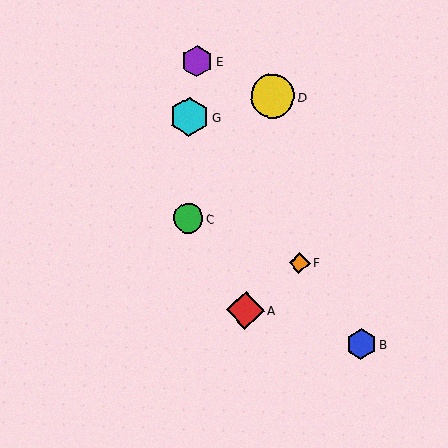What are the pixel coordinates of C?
Object C is at (188, 218).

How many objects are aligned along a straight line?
3 objects (B, F, G) are aligned along a straight line.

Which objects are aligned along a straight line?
Objects B, F, G are aligned along a straight line.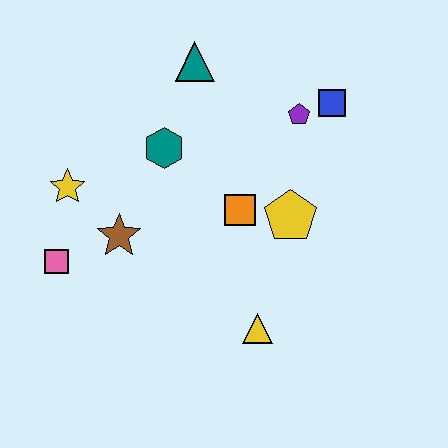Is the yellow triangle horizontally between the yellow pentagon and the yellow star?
Yes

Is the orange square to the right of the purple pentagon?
No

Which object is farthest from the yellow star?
The blue square is farthest from the yellow star.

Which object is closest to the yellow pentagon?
The orange square is closest to the yellow pentagon.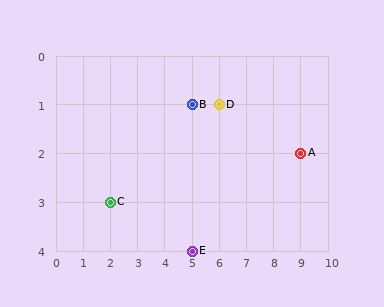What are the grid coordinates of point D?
Point D is at grid coordinates (6, 1).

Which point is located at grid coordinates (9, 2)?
Point A is at (9, 2).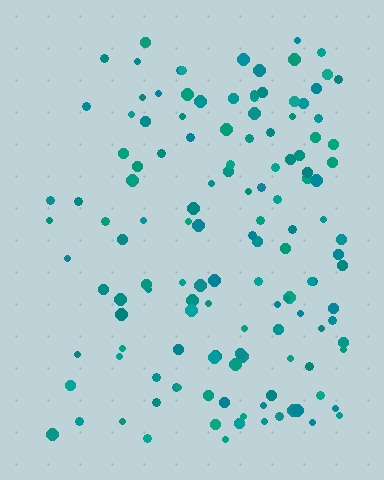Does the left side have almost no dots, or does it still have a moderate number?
Still a moderate number, just noticeably fewer than the right.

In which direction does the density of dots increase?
From left to right, with the right side densest.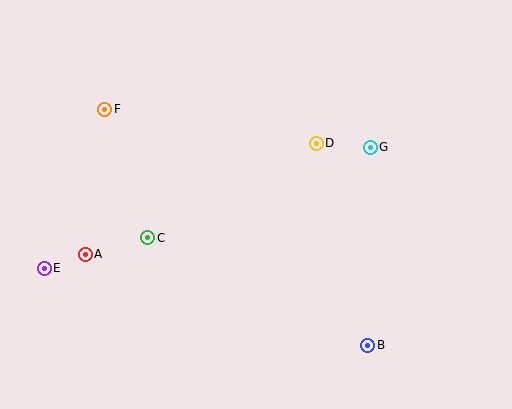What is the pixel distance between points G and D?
The distance between G and D is 54 pixels.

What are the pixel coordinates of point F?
Point F is at (105, 109).